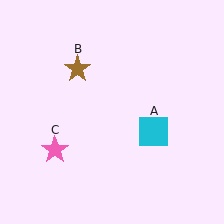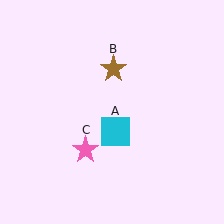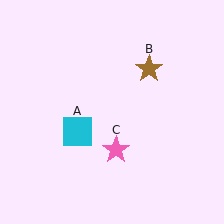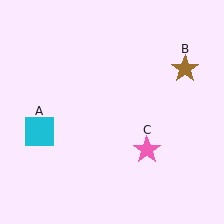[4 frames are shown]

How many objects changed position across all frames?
3 objects changed position: cyan square (object A), brown star (object B), pink star (object C).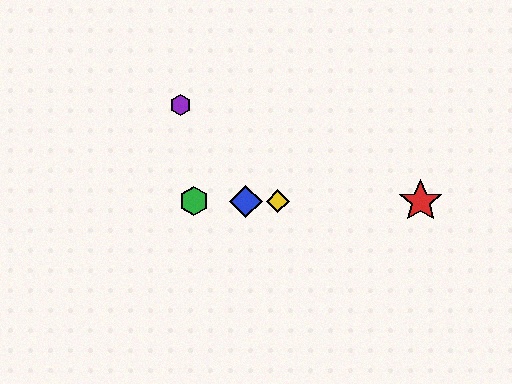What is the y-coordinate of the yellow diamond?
The yellow diamond is at y≈201.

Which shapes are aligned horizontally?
The red star, the blue diamond, the green hexagon, the yellow diamond are aligned horizontally.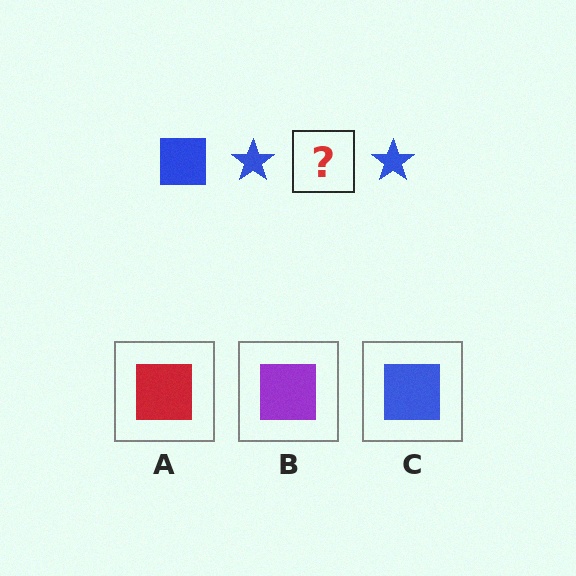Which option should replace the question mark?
Option C.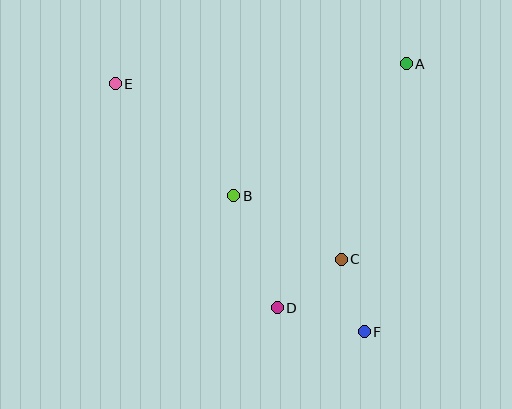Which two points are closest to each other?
Points C and F are closest to each other.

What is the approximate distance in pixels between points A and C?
The distance between A and C is approximately 206 pixels.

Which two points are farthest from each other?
Points E and F are farthest from each other.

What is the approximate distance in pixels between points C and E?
The distance between C and E is approximately 286 pixels.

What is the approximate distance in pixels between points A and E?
The distance between A and E is approximately 292 pixels.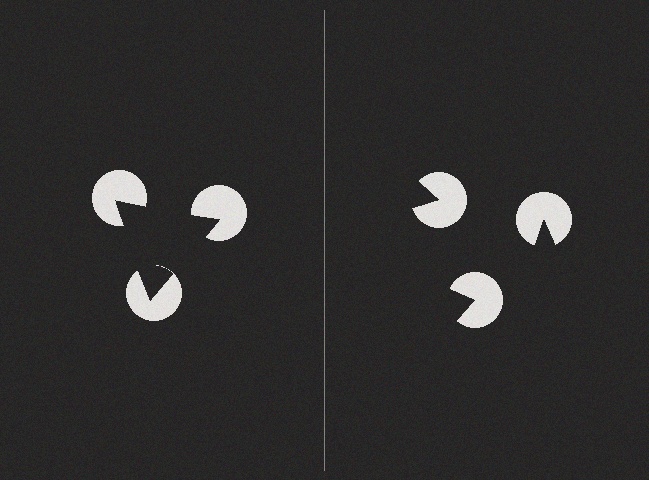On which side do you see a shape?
An illusory triangle appears on the left side. On the right side the wedge cuts are rotated, so no coherent shape forms.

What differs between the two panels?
The pac-man discs are positioned identically on both sides; only the wedge orientations differ. On the left they align to a triangle; on the right they are misaligned.